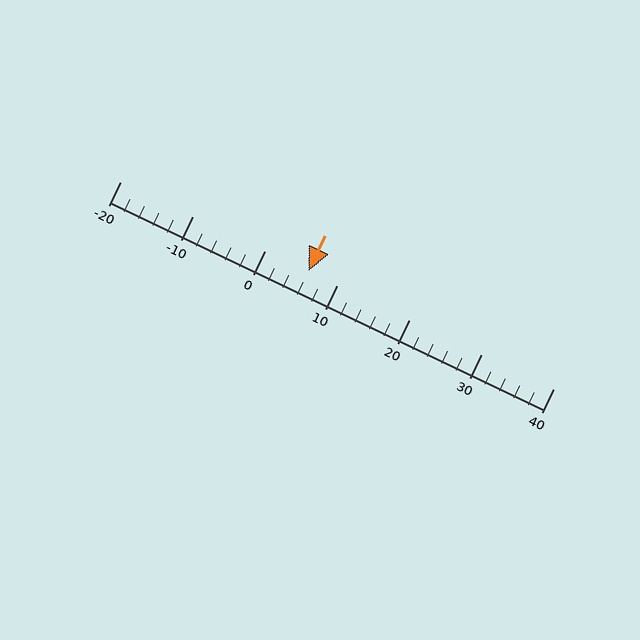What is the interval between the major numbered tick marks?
The major tick marks are spaced 10 units apart.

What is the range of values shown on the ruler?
The ruler shows values from -20 to 40.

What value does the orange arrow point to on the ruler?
The orange arrow points to approximately 6.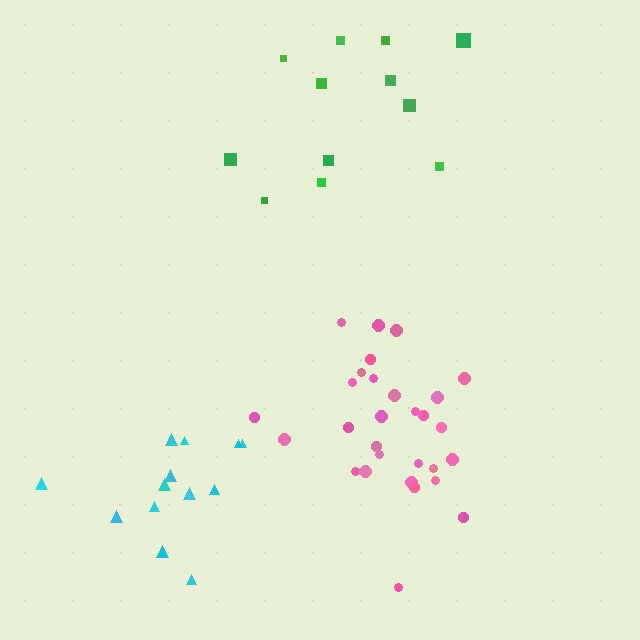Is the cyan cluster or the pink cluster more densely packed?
Pink.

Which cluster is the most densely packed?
Pink.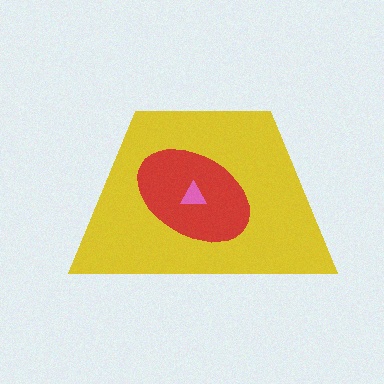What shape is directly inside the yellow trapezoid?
The red ellipse.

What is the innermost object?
The pink triangle.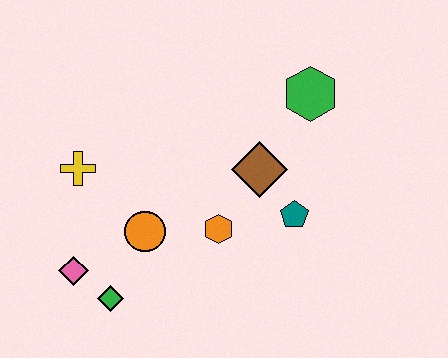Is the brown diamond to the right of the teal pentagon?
No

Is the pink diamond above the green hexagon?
No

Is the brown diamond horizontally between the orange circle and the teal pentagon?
Yes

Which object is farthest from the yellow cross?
The green hexagon is farthest from the yellow cross.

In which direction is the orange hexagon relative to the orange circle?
The orange hexagon is to the right of the orange circle.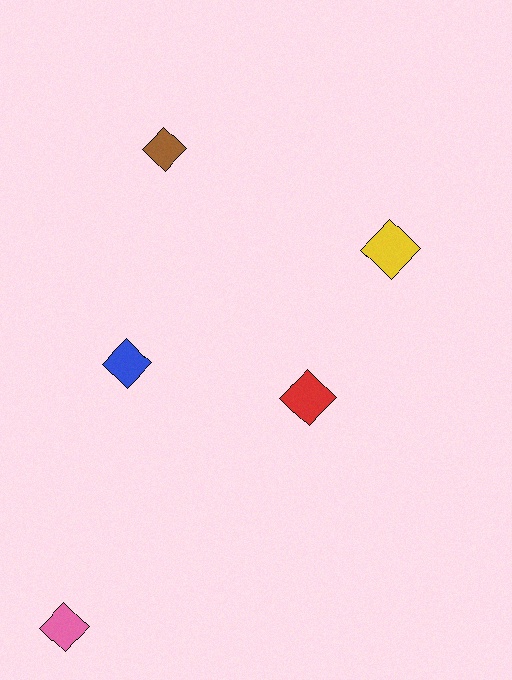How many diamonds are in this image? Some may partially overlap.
There are 5 diamonds.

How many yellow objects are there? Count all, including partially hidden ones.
There is 1 yellow object.